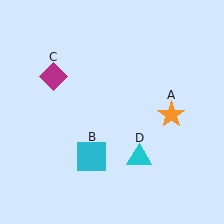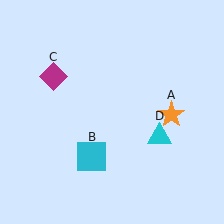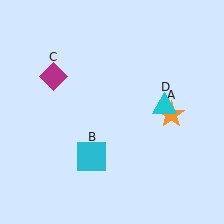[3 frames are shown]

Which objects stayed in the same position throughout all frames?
Orange star (object A) and cyan square (object B) and magenta diamond (object C) remained stationary.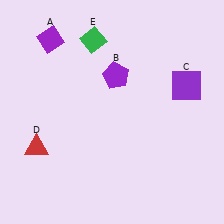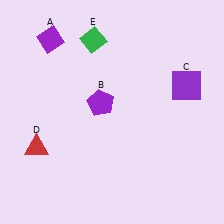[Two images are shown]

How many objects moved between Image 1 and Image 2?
1 object moved between the two images.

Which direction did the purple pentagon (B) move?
The purple pentagon (B) moved down.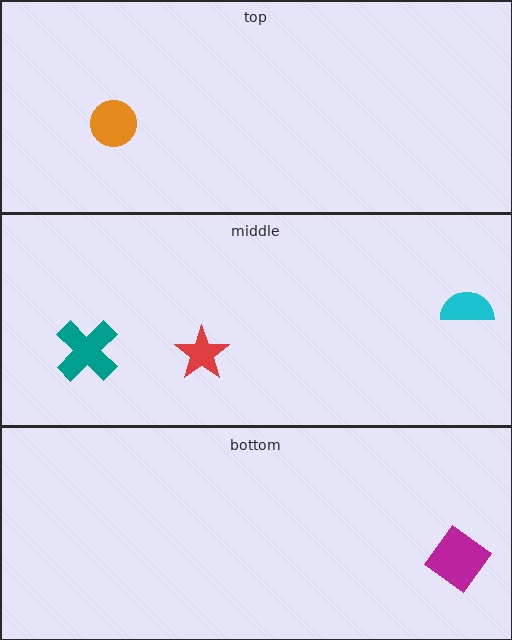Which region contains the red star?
The middle region.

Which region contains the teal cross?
The middle region.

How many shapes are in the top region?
1.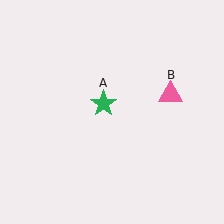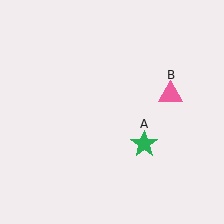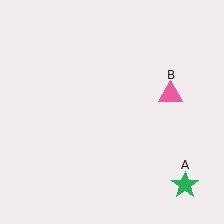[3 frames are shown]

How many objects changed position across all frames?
1 object changed position: green star (object A).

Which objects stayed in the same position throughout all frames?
Pink triangle (object B) remained stationary.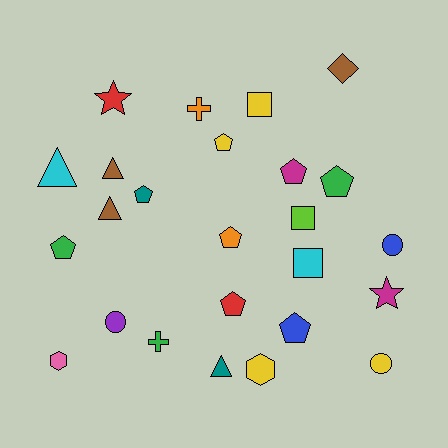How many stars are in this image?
There are 2 stars.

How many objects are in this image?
There are 25 objects.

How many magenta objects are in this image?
There are 2 magenta objects.